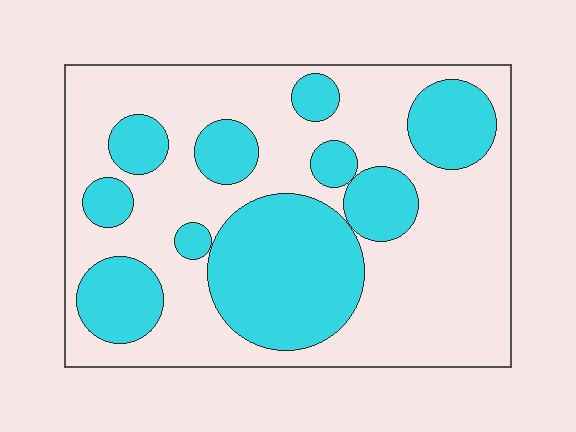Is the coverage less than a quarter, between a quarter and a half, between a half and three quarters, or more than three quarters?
Between a quarter and a half.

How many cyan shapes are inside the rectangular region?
10.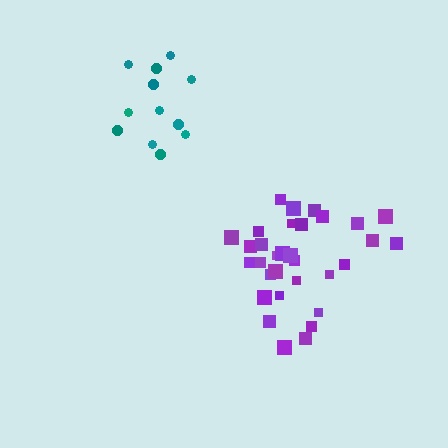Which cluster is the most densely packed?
Purple.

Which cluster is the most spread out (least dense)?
Teal.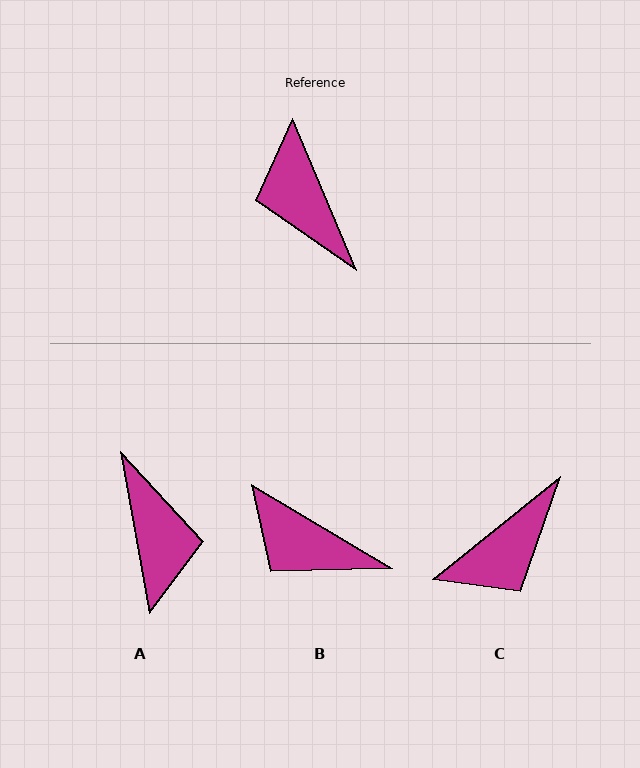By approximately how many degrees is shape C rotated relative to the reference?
Approximately 106 degrees counter-clockwise.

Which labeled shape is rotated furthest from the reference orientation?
A, about 167 degrees away.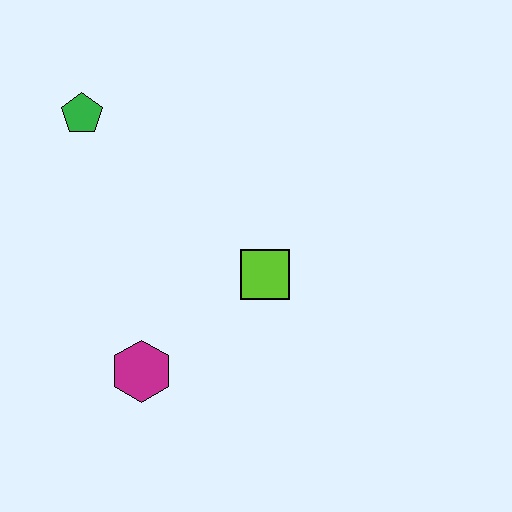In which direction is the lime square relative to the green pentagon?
The lime square is to the right of the green pentagon.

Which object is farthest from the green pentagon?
The magenta hexagon is farthest from the green pentagon.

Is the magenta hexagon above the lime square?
No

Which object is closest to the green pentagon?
The lime square is closest to the green pentagon.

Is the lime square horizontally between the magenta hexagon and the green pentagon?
No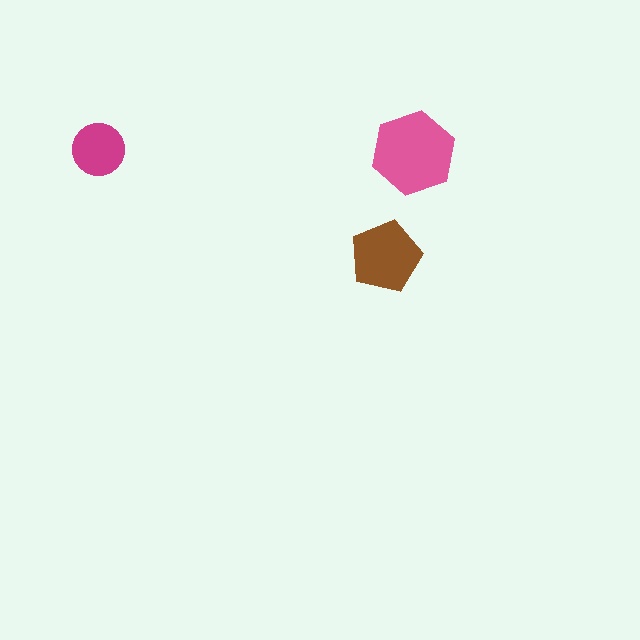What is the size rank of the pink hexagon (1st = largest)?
1st.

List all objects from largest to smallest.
The pink hexagon, the brown pentagon, the magenta circle.